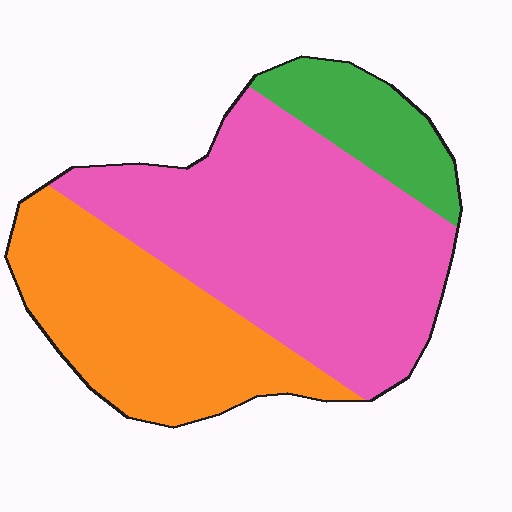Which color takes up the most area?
Pink, at roughly 55%.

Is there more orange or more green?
Orange.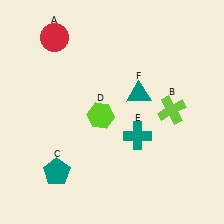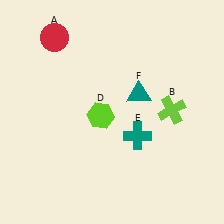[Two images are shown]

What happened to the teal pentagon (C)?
The teal pentagon (C) was removed in Image 2. It was in the bottom-left area of Image 1.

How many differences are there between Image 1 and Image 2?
There is 1 difference between the two images.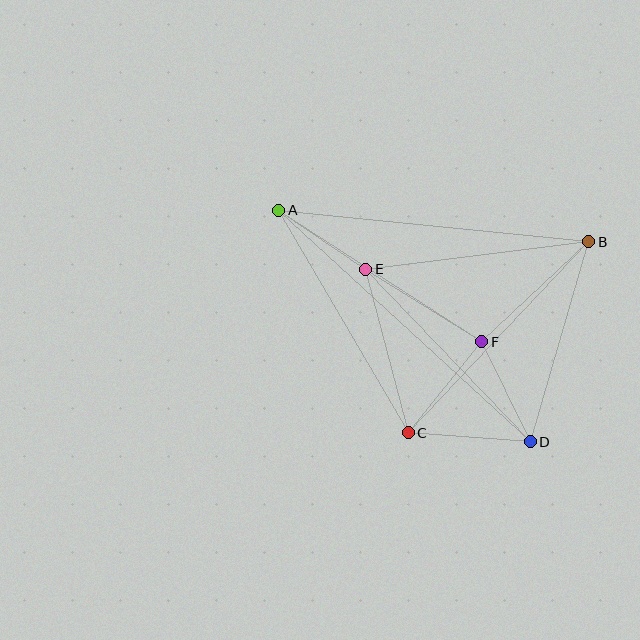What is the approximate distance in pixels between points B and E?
The distance between B and E is approximately 225 pixels.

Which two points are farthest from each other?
Points A and D are farthest from each other.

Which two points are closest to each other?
Points A and E are closest to each other.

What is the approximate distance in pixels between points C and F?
The distance between C and F is approximately 117 pixels.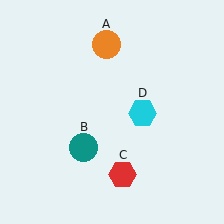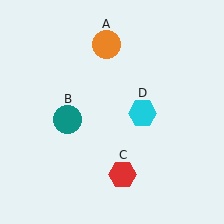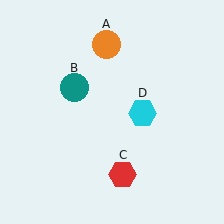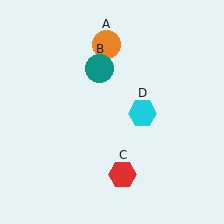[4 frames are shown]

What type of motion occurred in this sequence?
The teal circle (object B) rotated clockwise around the center of the scene.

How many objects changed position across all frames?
1 object changed position: teal circle (object B).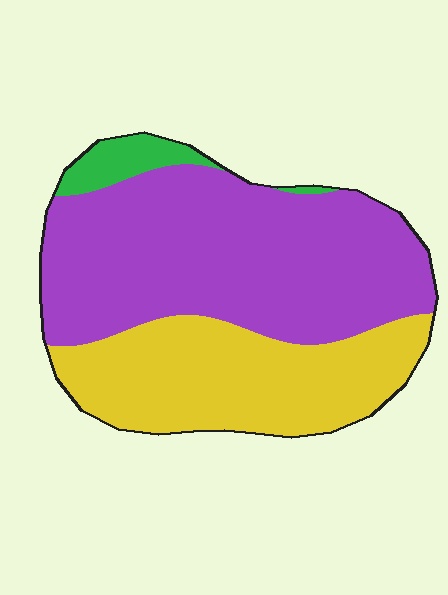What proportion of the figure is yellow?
Yellow covers around 35% of the figure.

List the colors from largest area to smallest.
From largest to smallest: purple, yellow, green.